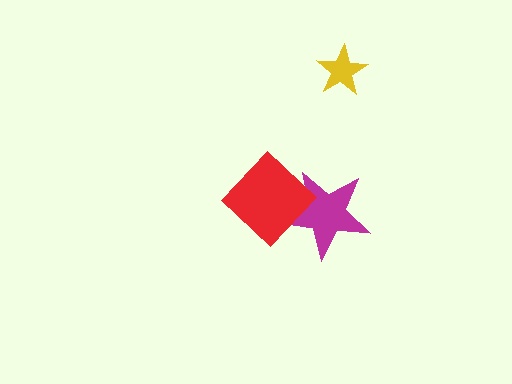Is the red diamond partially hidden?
No, no other shape covers it.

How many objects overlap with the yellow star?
0 objects overlap with the yellow star.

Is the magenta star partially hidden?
Yes, it is partially covered by another shape.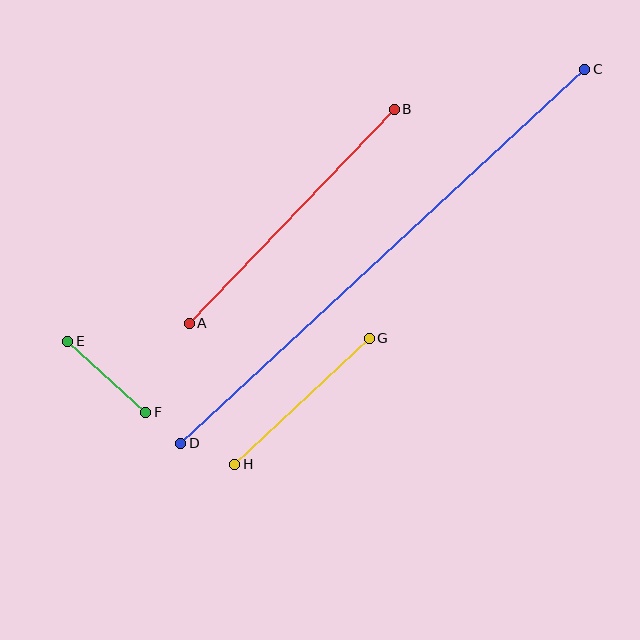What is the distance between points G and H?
The distance is approximately 184 pixels.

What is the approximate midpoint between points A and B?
The midpoint is at approximately (292, 216) pixels.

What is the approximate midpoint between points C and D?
The midpoint is at approximately (383, 256) pixels.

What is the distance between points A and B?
The distance is approximately 296 pixels.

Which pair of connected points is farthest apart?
Points C and D are farthest apart.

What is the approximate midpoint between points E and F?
The midpoint is at approximately (107, 377) pixels.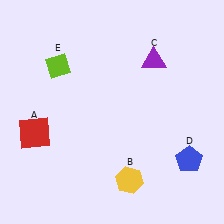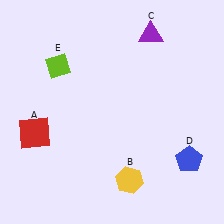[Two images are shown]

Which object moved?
The purple triangle (C) moved up.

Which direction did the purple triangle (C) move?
The purple triangle (C) moved up.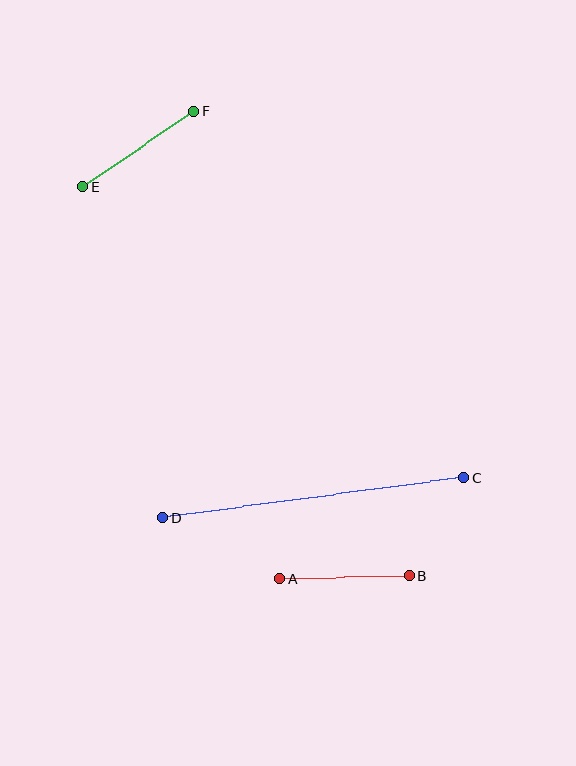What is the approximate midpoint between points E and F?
The midpoint is at approximately (138, 149) pixels.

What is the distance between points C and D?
The distance is approximately 303 pixels.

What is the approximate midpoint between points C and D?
The midpoint is at approximately (314, 498) pixels.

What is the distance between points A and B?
The distance is approximately 129 pixels.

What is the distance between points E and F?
The distance is approximately 134 pixels.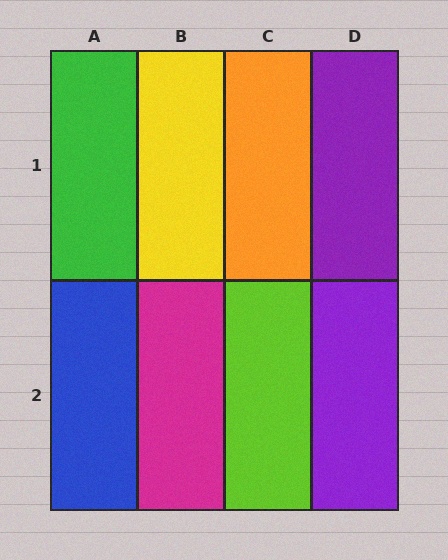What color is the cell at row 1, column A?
Green.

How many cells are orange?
1 cell is orange.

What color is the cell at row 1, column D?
Purple.